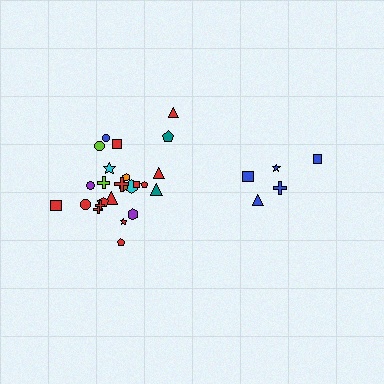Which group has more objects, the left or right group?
The left group.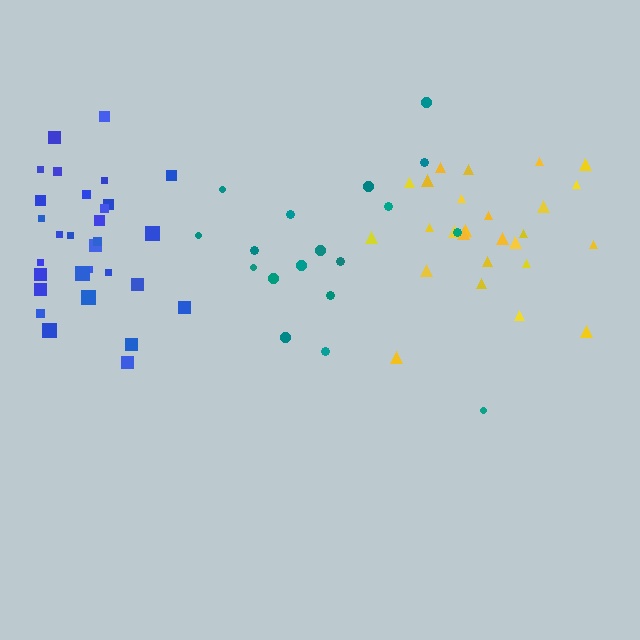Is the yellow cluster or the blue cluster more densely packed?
Blue.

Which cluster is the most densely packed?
Blue.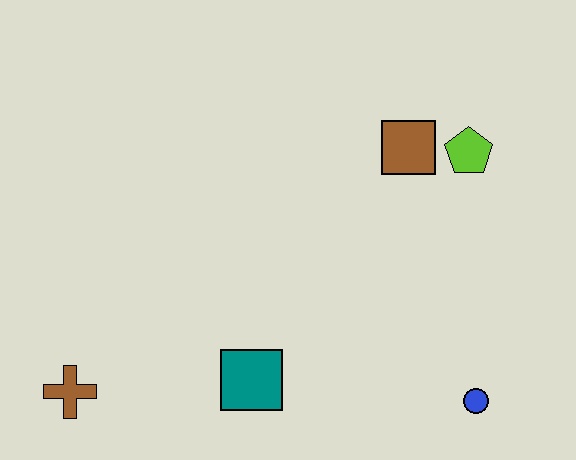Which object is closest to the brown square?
The lime pentagon is closest to the brown square.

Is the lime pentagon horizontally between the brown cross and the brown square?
No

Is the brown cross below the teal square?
Yes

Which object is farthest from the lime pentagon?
The brown cross is farthest from the lime pentagon.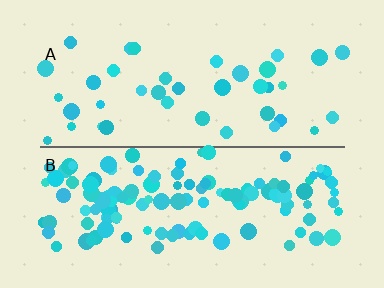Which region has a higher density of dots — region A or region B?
B (the bottom).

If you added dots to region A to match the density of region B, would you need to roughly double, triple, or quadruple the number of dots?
Approximately triple.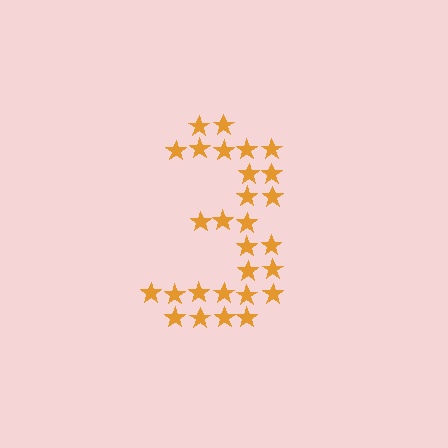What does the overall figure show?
The overall figure shows the digit 3.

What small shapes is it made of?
It is made of small stars.